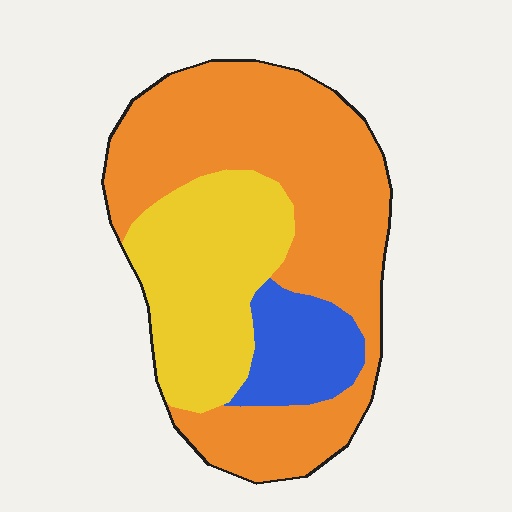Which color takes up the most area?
Orange, at roughly 60%.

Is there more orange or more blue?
Orange.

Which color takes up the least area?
Blue, at roughly 15%.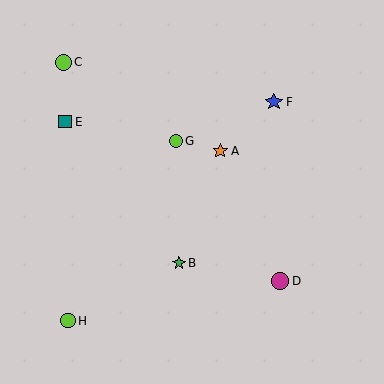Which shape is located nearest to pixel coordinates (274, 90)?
The blue star (labeled F) at (274, 102) is nearest to that location.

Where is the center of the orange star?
The center of the orange star is at (220, 151).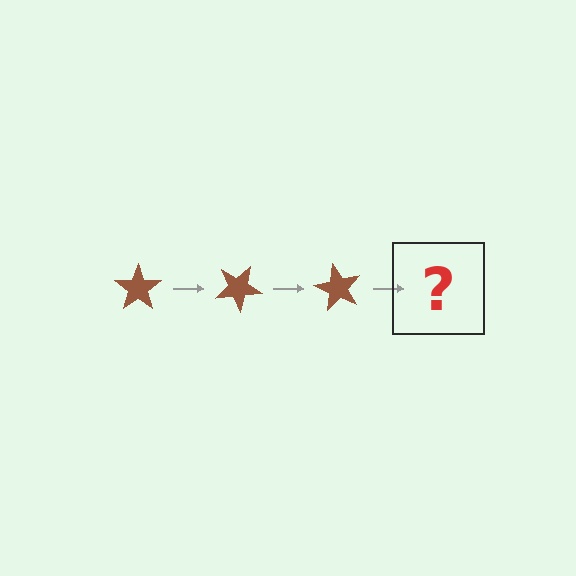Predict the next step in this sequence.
The next step is a brown star rotated 90 degrees.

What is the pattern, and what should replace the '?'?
The pattern is that the star rotates 30 degrees each step. The '?' should be a brown star rotated 90 degrees.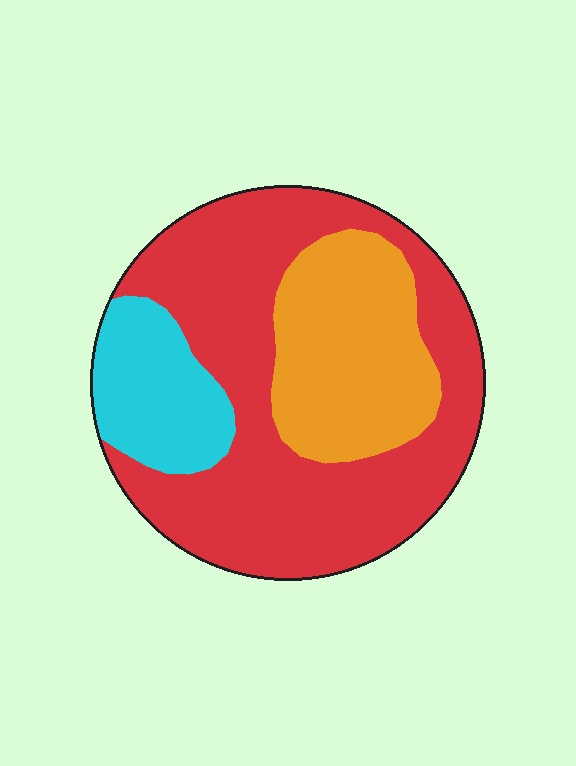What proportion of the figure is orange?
Orange covers around 25% of the figure.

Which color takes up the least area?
Cyan, at roughly 15%.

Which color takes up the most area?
Red, at roughly 60%.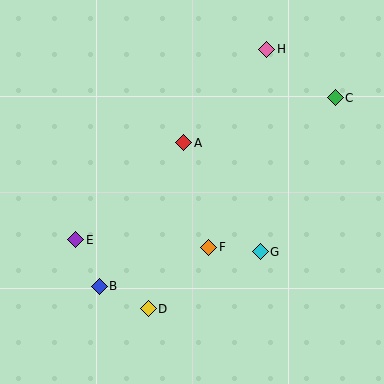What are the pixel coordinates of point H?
Point H is at (267, 49).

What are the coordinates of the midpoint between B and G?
The midpoint between B and G is at (180, 269).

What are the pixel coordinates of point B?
Point B is at (99, 286).